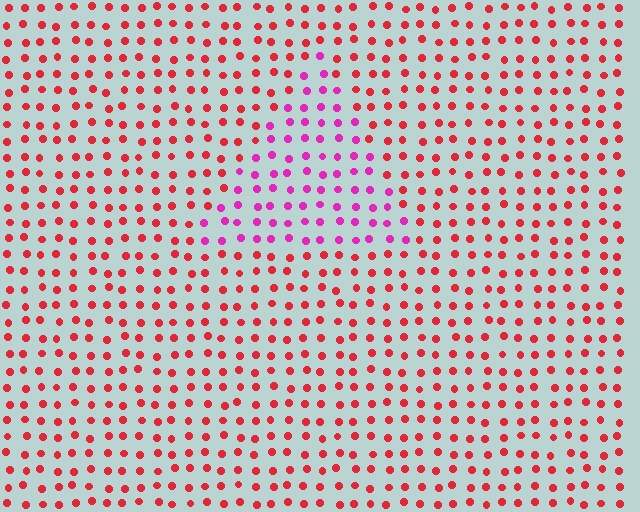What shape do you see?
I see a triangle.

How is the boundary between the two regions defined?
The boundary is defined purely by a slight shift in hue (about 41 degrees). Spacing, size, and orientation are identical on both sides.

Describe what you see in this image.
The image is filled with small red elements in a uniform arrangement. A triangle-shaped region is visible where the elements are tinted to a slightly different hue, forming a subtle color boundary.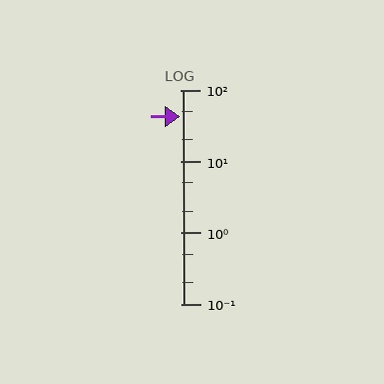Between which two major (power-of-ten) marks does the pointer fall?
The pointer is between 10 and 100.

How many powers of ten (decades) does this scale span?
The scale spans 3 decades, from 0.1 to 100.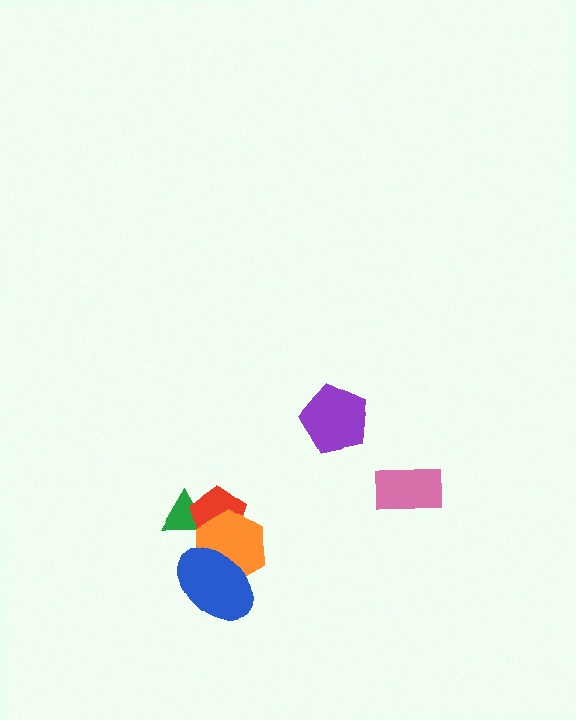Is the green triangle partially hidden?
Yes, it is partially covered by another shape.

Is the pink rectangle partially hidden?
No, no other shape covers it.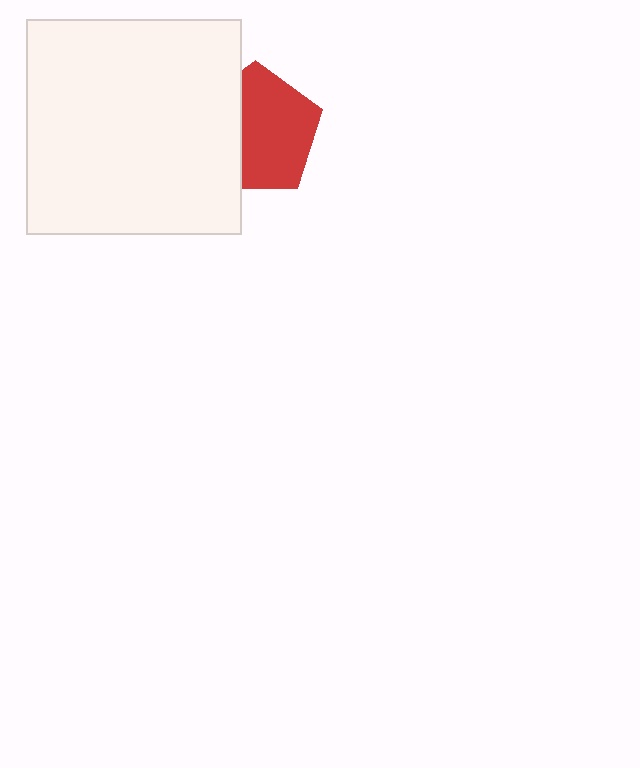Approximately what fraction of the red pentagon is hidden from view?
Roughly 35% of the red pentagon is hidden behind the white square.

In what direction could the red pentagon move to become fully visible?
The red pentagon could move right. That would shift it out from behind the white square entirely.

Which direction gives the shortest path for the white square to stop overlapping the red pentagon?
Moving left gives the shortest separation.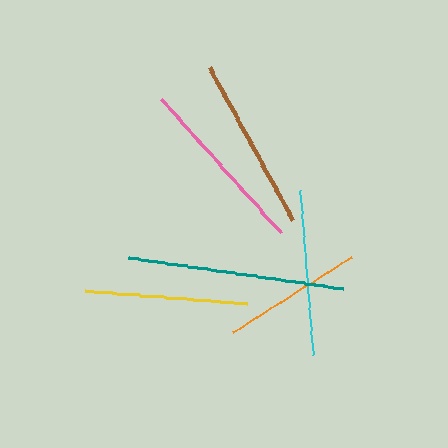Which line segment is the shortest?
The orange line is the shortest at approximately 139 pixels.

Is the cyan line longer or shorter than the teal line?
The teal line is longer than the cyan line.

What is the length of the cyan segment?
The cyan segment is approximately 165 pixels long.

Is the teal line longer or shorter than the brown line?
The teal line is longer than the brown line.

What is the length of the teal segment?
The teal segment is approximately 217 pixels long.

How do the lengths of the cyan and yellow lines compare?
The cyan and yellow lines are approximately the same length.